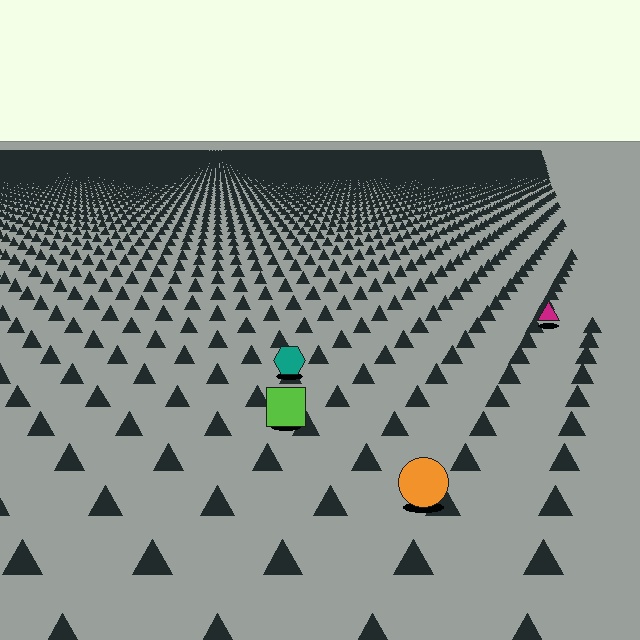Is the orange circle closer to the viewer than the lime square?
Yes. The orange circle is closer — you can tell from the texture gradient: the ground texture is coarser near it.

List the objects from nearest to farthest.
From nearest to farthest: the orange circle, the lime square, the teal hexagon, the magenta triangle.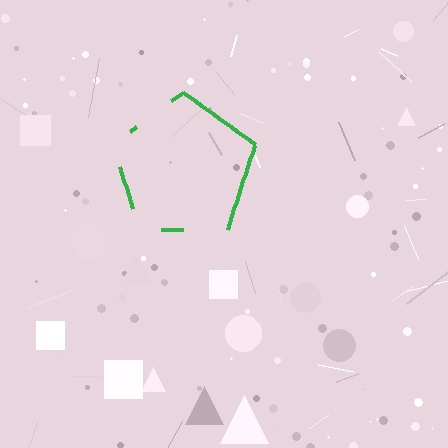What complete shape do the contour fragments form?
The contour fragments form a pentagon.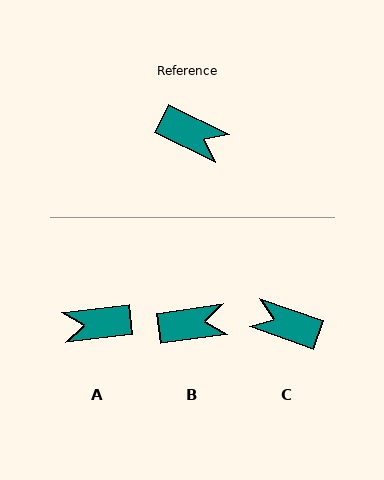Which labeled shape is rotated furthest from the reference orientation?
C, about 173 degrees away.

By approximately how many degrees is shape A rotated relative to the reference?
Approximately 147 degrees clockwise.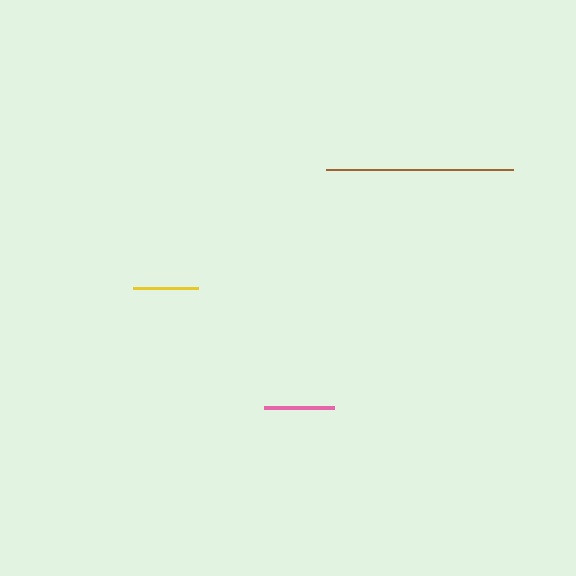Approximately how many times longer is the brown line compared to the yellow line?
The brown line is approximately 2.9 times the length of the yellow line.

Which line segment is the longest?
The brown line is the longest at approximately 187 pixels.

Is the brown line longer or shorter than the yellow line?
The brown line is longer than the yellow line.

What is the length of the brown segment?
The brown segment is approximately 187 pixels long.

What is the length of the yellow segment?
The yellow segment is approximately 66 pixels long.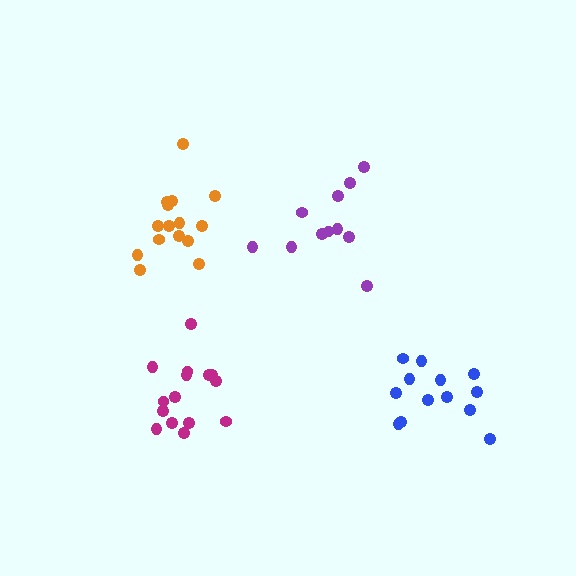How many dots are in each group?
Group 1: 11 dots, Group 2: 15 dots, Group 3: 13 dots, Group 4: 15 dots (54 total).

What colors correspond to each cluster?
The clusters are colored: purple, orange, blue, magenta.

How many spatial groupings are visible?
There are 4 spatial groupings.